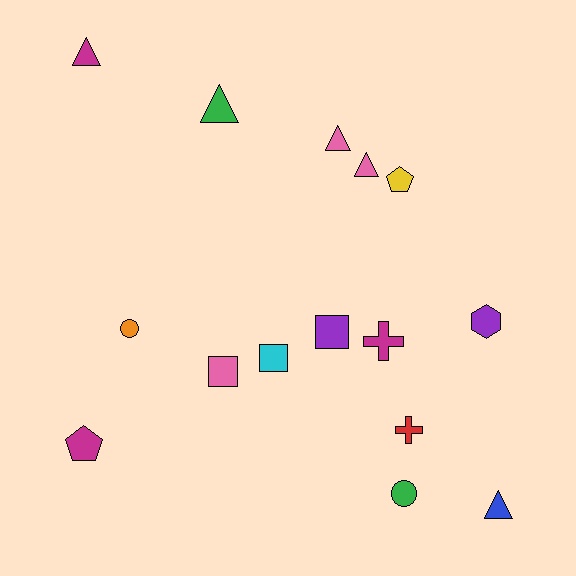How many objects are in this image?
There are 15 objects.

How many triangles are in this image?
There are 5 triangles.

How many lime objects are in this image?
There are no lime objects.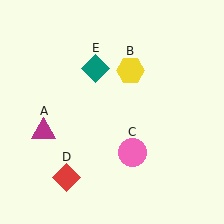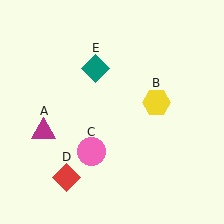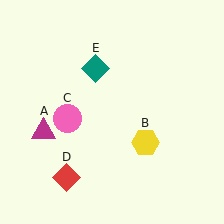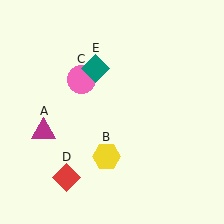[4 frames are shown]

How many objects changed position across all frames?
2 objects changed position: yellow hexagon (object B), pink circle (object C).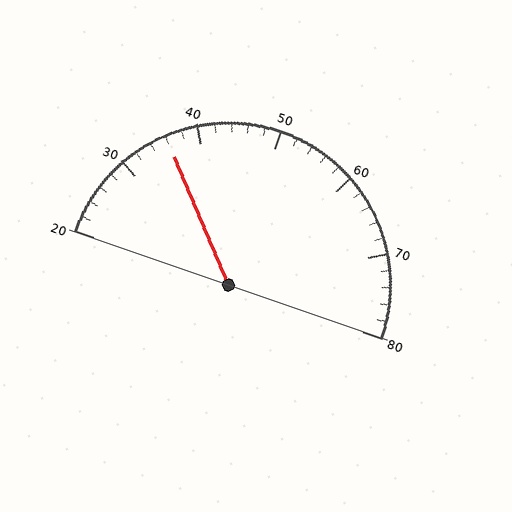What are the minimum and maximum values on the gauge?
The gauge ranges from 20 to 80.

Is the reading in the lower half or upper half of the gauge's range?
The reading is in the lower half of the range (20 to 80).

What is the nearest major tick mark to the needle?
The nearest major tick mark is 40.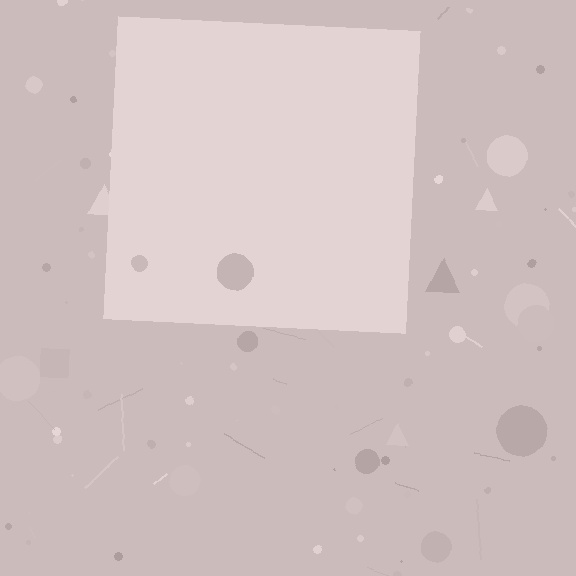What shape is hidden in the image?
A square is hidden in the image.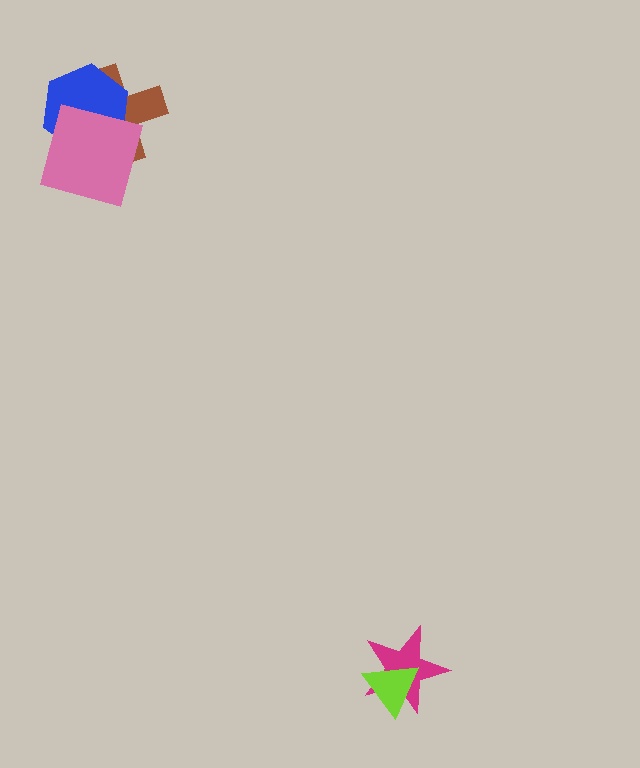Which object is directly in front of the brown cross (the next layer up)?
The blue hexagon is directly in front of the brown cross.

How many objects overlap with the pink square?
2 objects overlap with the pink square.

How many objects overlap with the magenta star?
1 object overlaps with the magenta star.